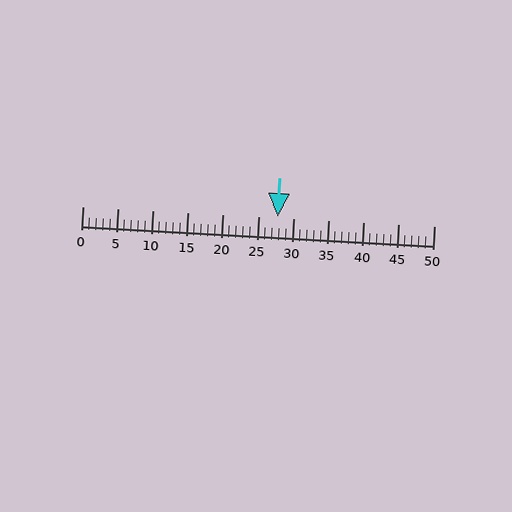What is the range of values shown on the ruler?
The ruler shows values from 0 to 50.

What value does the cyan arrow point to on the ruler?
The cyan arrow points to approximately 28.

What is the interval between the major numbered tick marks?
The major tick marks are spaced 5 units apart.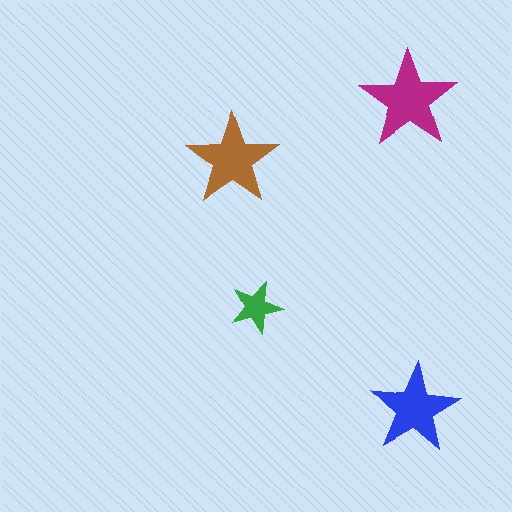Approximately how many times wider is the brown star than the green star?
About 1.5 times wider.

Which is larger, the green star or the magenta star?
The magenta one.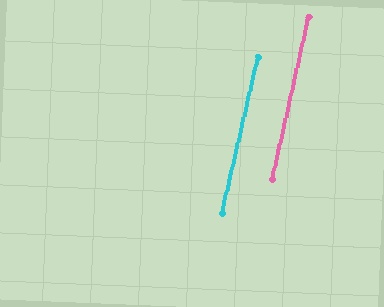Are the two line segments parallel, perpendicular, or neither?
Parallel — their directions differ by only 0.5°.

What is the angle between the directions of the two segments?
Approximately 0 degrees.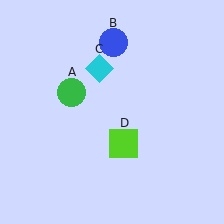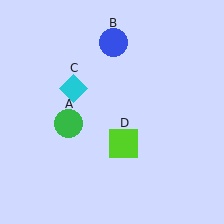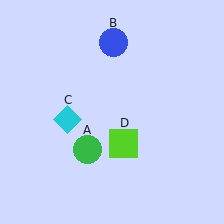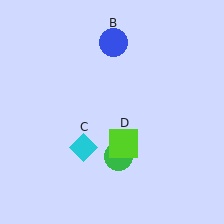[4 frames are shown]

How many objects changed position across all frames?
2 objects changed position: green circle (object A), cyan diamond (object C).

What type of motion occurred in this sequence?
The green circle (object A), cyan diamond (object C) rotated counterclockwise around the center of the scene.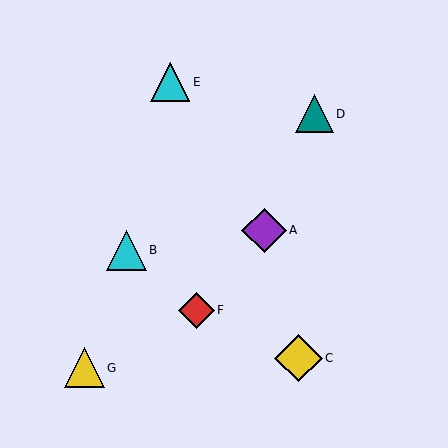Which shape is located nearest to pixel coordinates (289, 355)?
The yellow diamond (labeled C) at (298, 358) is nearest to that location.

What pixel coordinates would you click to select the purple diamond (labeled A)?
Click at (264, 230) to select the purple diamond A.